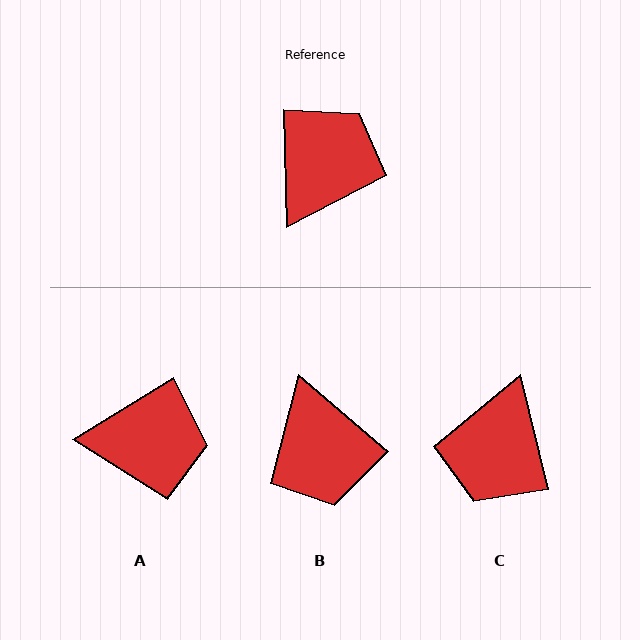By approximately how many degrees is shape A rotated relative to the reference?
Approximately 60 degrees clockwise.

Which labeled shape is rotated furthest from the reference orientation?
C, about 167 degrees away.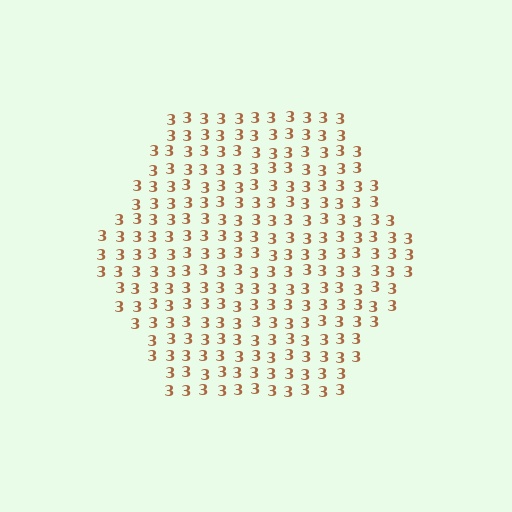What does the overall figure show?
The overall figure shows a hexagon.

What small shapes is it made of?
It is made of small digit 3's.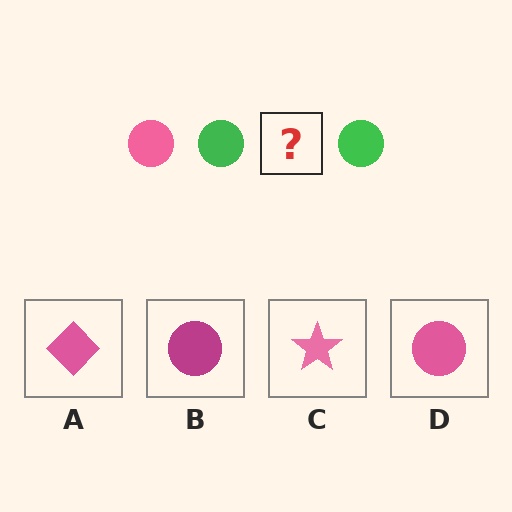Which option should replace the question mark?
Option D.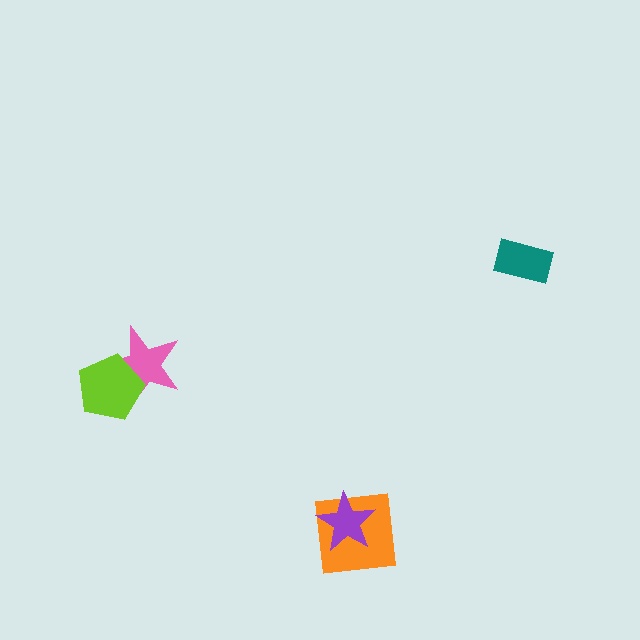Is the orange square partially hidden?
Yes, it is partially covered by another shape.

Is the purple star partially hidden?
No, no other shape covers it.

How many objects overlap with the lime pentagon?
1 object overlaps with the lime pentagon.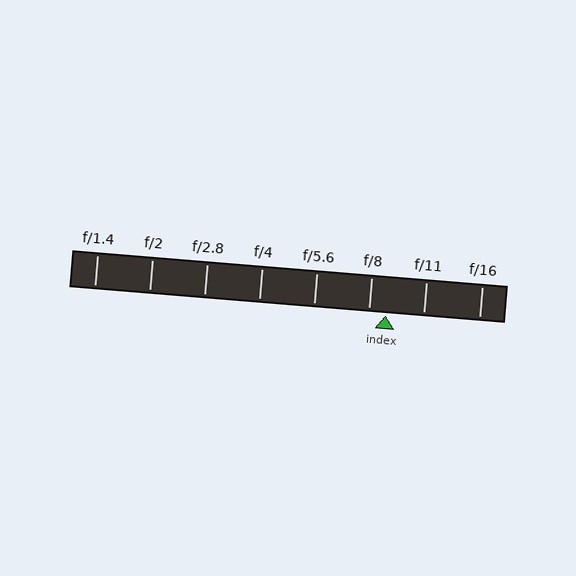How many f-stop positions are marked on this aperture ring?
There are 8 f-stop positions marked.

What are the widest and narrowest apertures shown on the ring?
The widest aperture shown is f/1.4 and the narrowest is f/16.